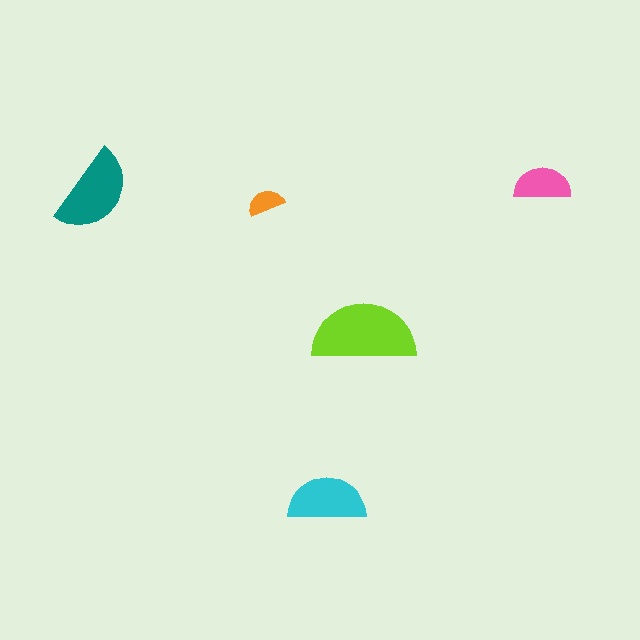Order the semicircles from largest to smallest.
the lime one, the teal one, the cyan one, the pink one, the orange one.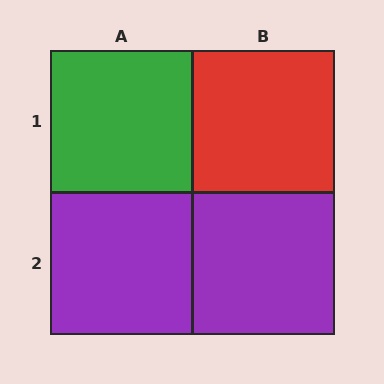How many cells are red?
1 cell is red.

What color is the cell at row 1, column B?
Red.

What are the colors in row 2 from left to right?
Purple, purple.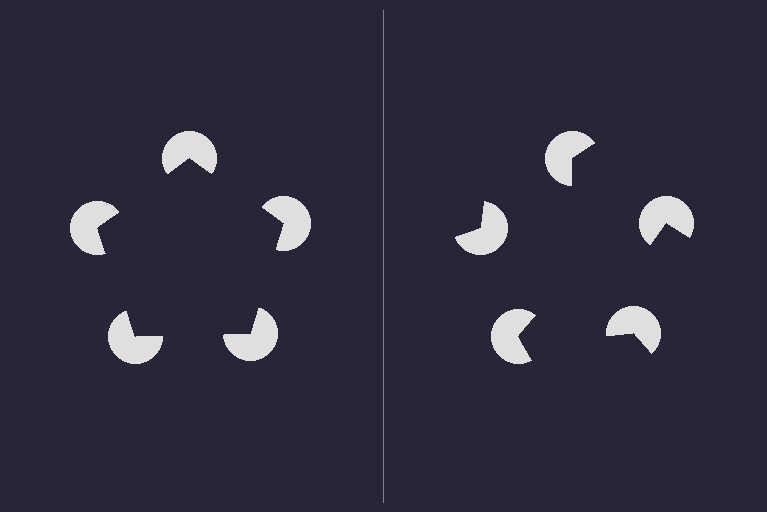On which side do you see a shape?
An illusory pentagon appears on the left side. On the right side the wedge cuts are rotated, so no coherent shape forms.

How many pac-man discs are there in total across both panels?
10 — 5 on each side.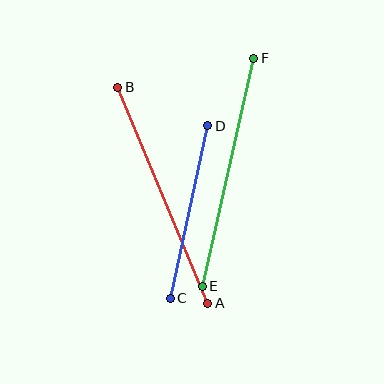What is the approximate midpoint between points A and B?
The midpoint is at approximately (163, 195) pixels.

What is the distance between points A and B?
The distance is approximately 234 pixels.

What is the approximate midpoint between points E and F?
The midpoint is at approximately (228, 172) pixels.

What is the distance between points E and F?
The distance is approximately 234 pixels.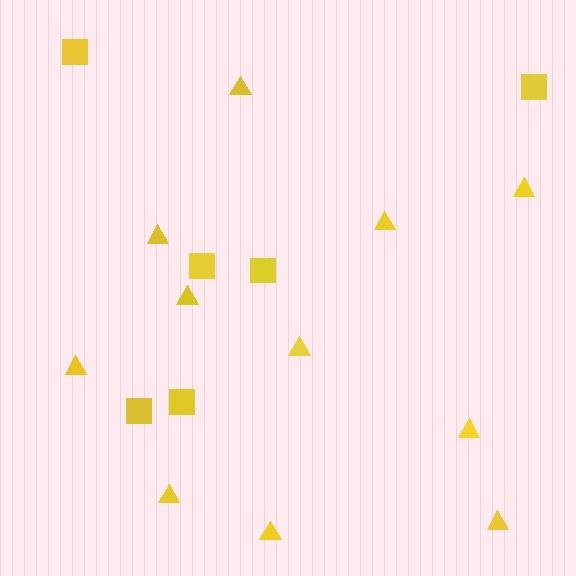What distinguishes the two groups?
There are 2 groups: one group of squares (6) and one group of triangles (11).